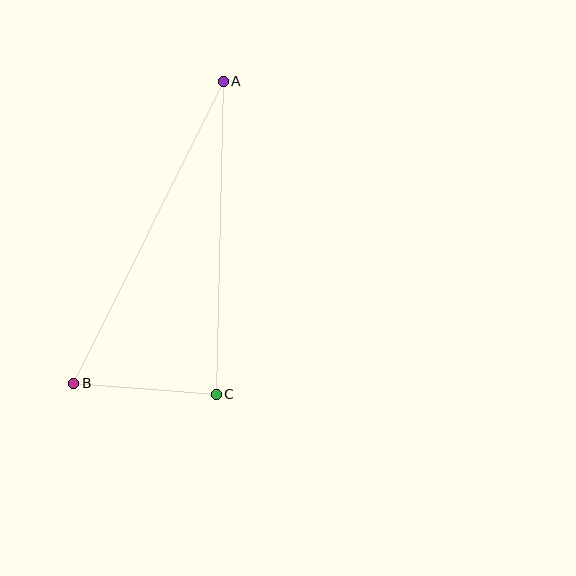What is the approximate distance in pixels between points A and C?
The distance between A and C is approximately 313 pixels.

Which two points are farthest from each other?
Points A and B are farthest from each other.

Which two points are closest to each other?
Points B and C are closest to each other.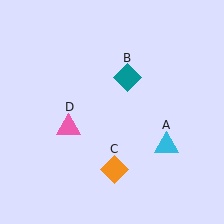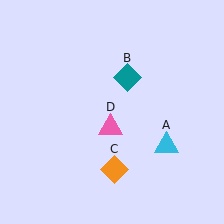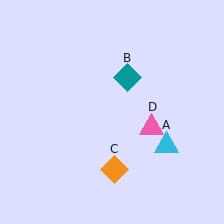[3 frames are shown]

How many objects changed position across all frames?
1 object changed position: pink triangle (object D).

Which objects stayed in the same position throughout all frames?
Cyan triangle (object A) and teal diamond (object B) and orange diamond (object C) remained stationary.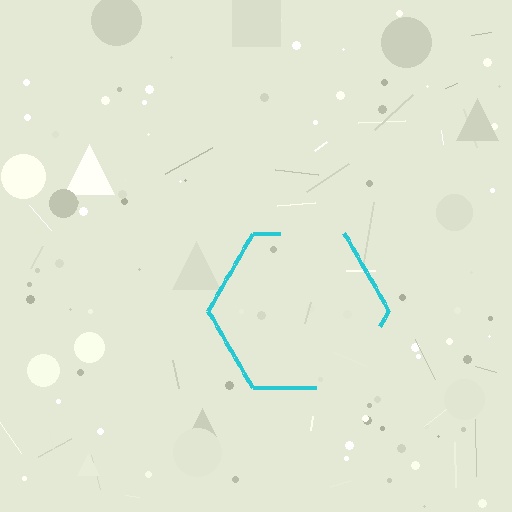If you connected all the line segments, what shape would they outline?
They would outline a hexagon.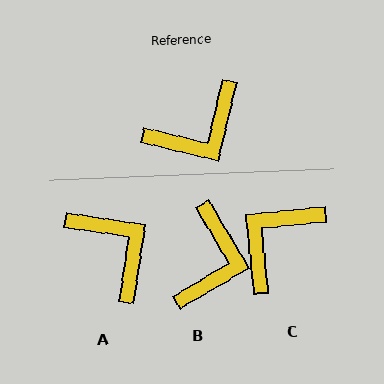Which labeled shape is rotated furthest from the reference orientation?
C, about 161 degrees away.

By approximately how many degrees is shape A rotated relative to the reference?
Approximately 95 degrees counter-clockwise.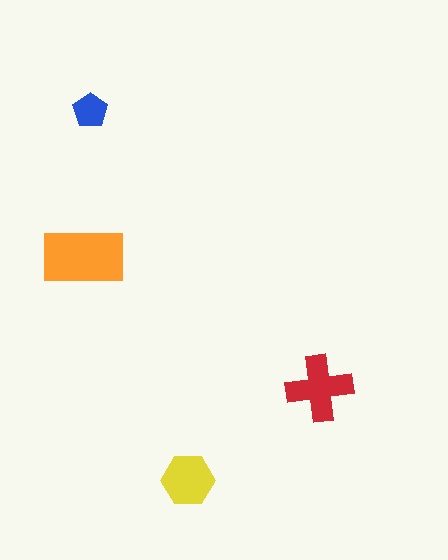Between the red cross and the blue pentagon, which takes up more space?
The red cross.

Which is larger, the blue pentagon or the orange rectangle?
The orange rectangle.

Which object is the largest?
The orange rectangle.